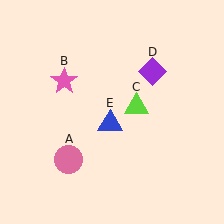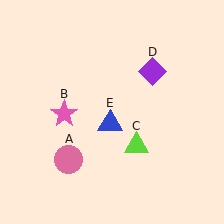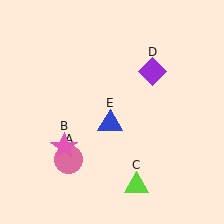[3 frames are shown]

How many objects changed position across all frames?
2 objects changed position: pink star (object B), lime triangle (object C).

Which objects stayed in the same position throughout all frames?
Pink circle (object A) and purple diamond (object D) and blue triangle (object E) remained stationary.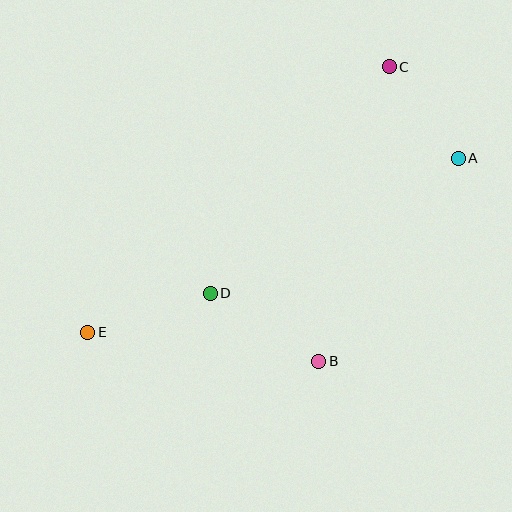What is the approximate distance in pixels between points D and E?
The distance between D and E is approximately 128 pixels.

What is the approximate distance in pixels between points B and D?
The distance between B and D is approximately 128 pixels.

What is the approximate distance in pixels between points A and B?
The distance between A and B is approximately 246 pixels.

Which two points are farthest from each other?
Points A and E are farthest from each other.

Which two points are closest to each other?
Points A and C are closest to each other.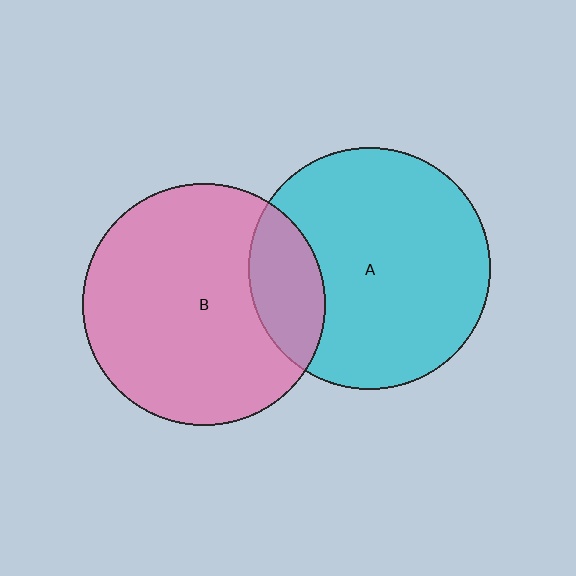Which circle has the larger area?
Circle B (pink).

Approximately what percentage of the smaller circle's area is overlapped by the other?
Approximately 20%.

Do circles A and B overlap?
Yes.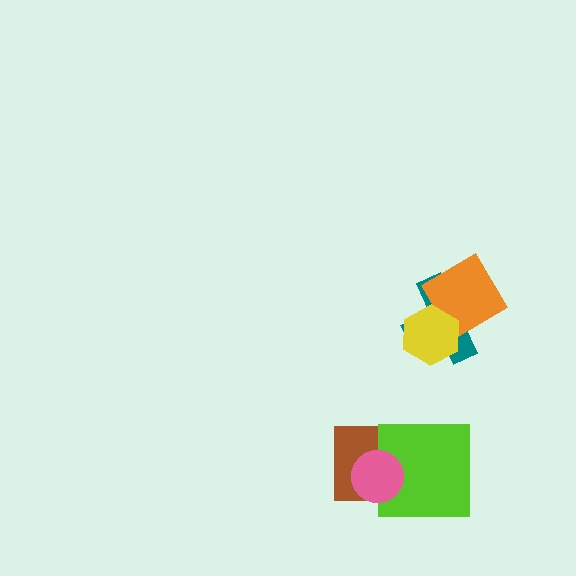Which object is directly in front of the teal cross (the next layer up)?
The orange diamond is directly in front of the teal cross.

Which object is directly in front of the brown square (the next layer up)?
The lime square is directly in front of the brown square.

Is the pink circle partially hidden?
No, no other shape covers it.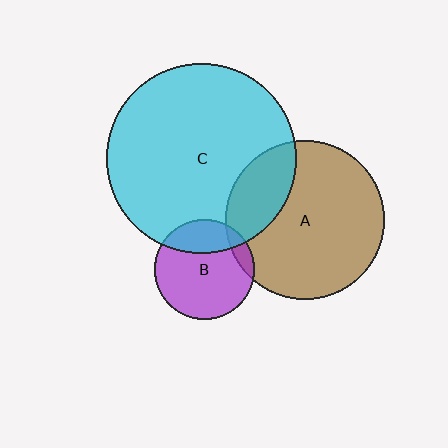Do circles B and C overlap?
Yes.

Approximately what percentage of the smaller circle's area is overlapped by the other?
Approximately 25%.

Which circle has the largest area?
Circle C (cyan).